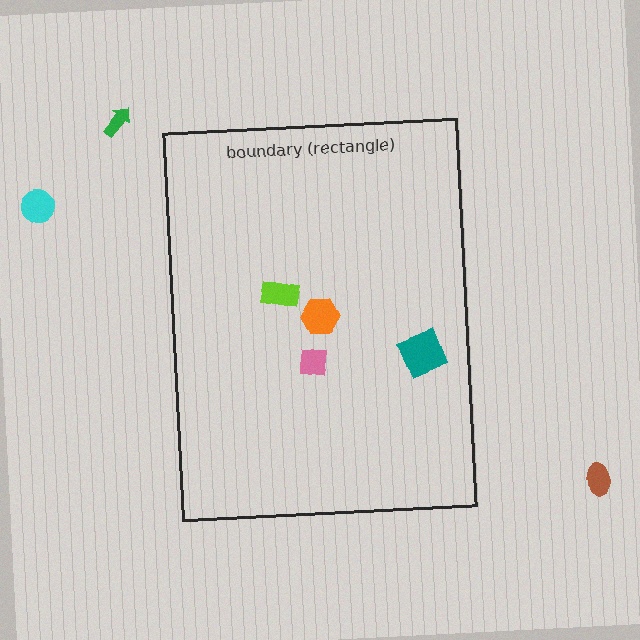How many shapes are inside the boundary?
4 inside, 3 outside.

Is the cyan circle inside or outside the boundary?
Outside.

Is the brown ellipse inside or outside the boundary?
Outside.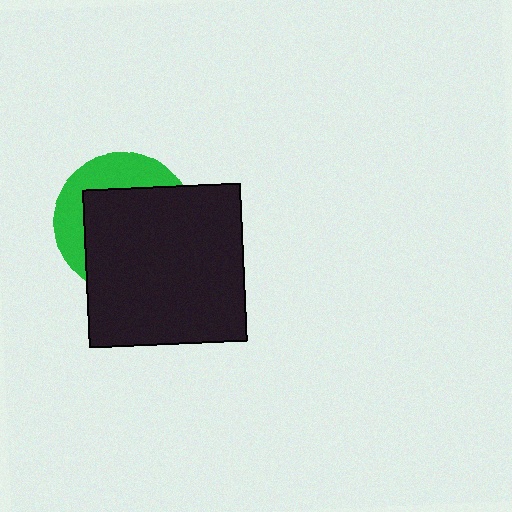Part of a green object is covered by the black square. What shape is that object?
It is a circle.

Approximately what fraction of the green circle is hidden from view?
Roughly 66% of the green circle is hidden behind the black square.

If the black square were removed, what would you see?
You would see the complete green circle.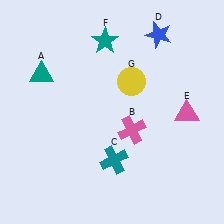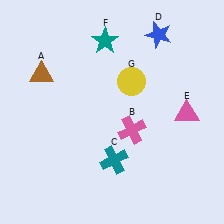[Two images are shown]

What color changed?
The triangle (A) changed from teal in Image 1 to brown in Image 2.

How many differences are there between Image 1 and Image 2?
There is 1 difference between the two images.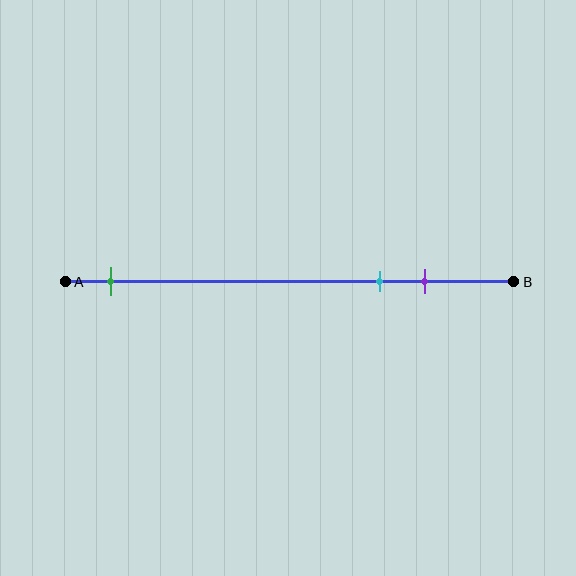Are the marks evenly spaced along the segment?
No, the marks are not evenly spaced.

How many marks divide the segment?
There are 3 marks dividing the segment.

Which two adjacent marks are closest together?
The cyan and purple marks are the closest adjacent pair.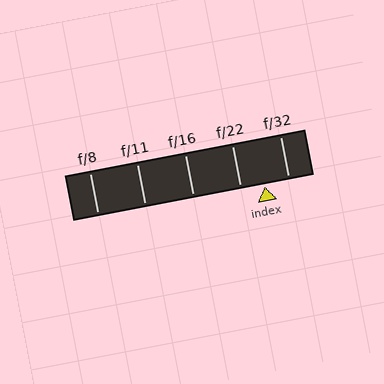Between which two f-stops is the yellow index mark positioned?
The index mark is between f/22 and f/32.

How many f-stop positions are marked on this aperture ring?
There are 5 f-stop positions marked.